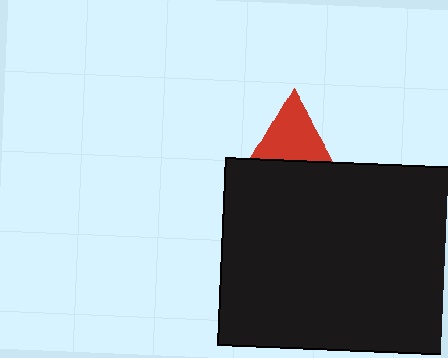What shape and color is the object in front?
The object in front is a black rectangle.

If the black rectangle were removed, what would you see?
You would see the complete red triangle.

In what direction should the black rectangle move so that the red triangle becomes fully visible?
The black rectangle should move down. That is the shortest direction to clear the overlap and leave the red triangle fully visible.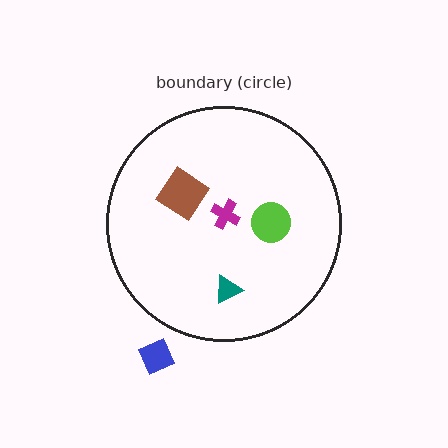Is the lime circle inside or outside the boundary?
Inside.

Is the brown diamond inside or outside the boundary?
Inside.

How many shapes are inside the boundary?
4 inside, 1 outside.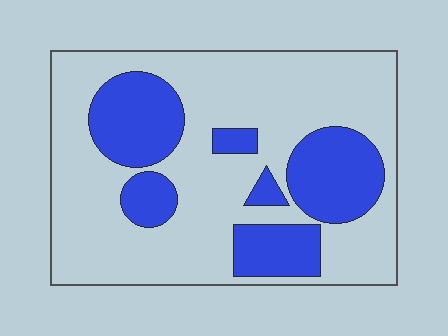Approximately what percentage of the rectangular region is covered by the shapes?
Approximately 30%.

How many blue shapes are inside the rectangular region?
6.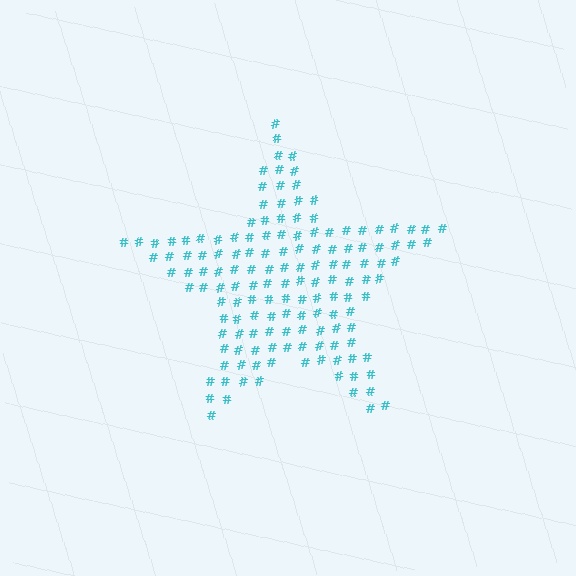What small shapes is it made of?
It is made of small hash symbols.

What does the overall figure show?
The overall figure shows a star.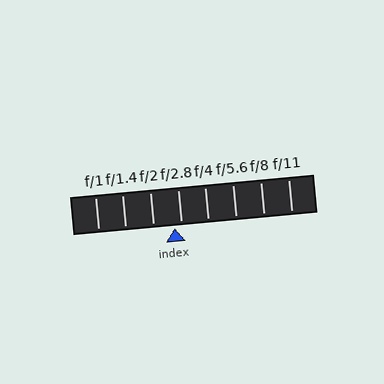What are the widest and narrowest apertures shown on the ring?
The widest aperture shown is f/1 and the narrowest is f/11.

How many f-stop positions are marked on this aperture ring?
There are 8 f-stop positions marked.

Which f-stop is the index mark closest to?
The index mark is closest to f/2.8.